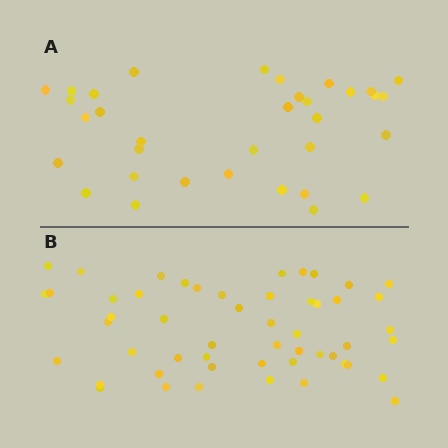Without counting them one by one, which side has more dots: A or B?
Region B (the bottom region) has more dots.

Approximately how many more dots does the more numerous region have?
Region B has approximately 20 more dots than region A.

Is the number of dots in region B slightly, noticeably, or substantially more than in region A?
Region B has substantially more. The ratio is roughly 1.5 to 1.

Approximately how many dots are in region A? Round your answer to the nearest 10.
About 30 dots. (The exact count is 34, which rounds to 30.)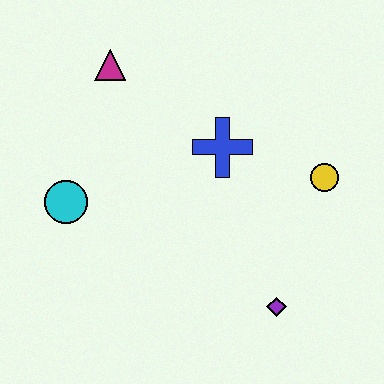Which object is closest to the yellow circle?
The blue cross is closest to the yellow circle.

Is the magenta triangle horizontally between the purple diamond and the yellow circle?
No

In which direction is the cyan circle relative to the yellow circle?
The cyan circle is to the left of the yellow circle.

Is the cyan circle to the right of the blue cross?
No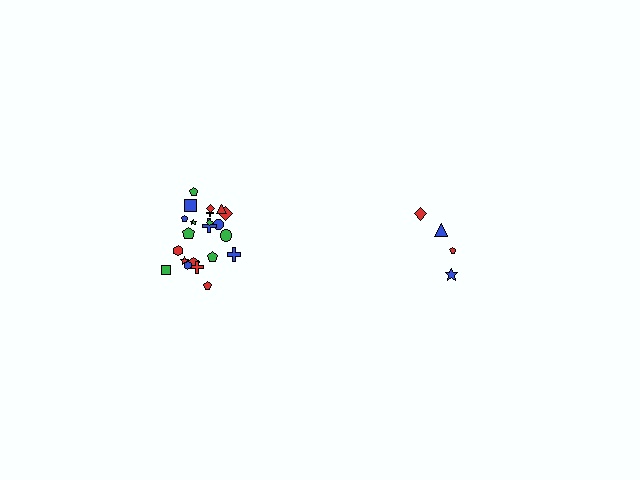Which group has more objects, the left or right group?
The left group.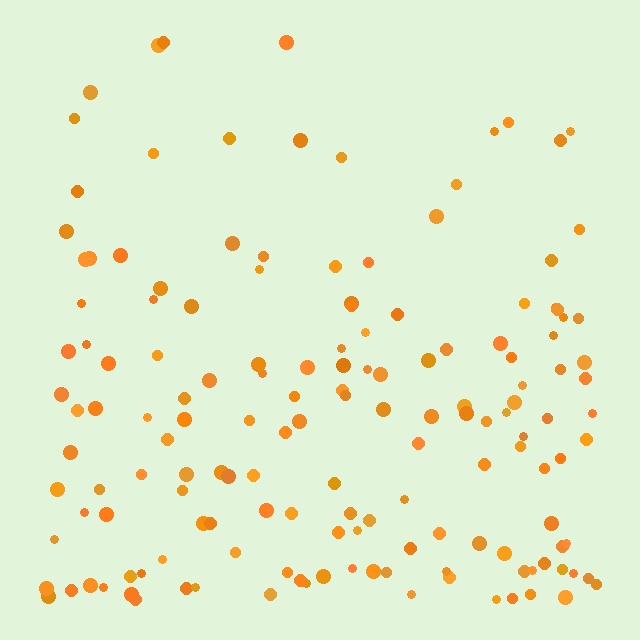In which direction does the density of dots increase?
From top to bottom, with the bottom side densest.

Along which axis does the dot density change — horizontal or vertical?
Vertical.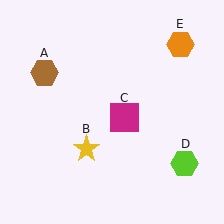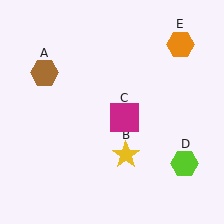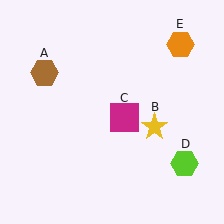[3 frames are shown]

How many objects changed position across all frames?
1 object changed position: yellow star (object B).